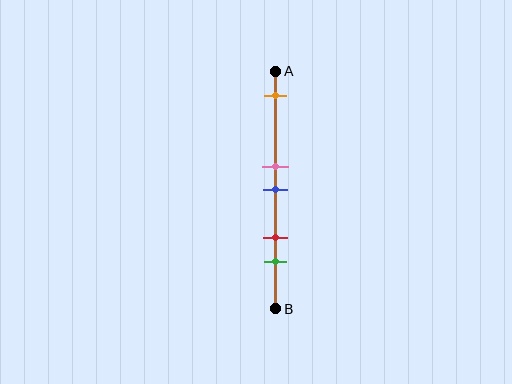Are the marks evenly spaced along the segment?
No, the marks are not evenly spaced.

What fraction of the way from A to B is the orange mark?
The orange mark is approximately 10% (0.1) of the way from A to B.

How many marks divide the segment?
There are 5 marks dividing the segment.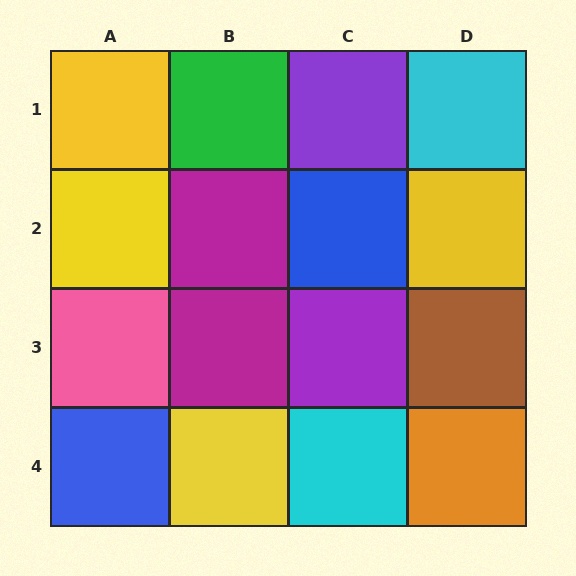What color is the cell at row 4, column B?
Yellow.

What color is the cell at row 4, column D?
Orange.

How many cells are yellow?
4 cells are yellow.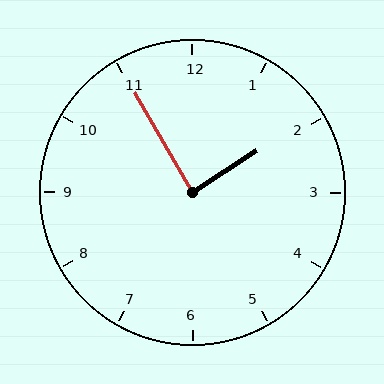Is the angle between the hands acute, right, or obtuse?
It is right.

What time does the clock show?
1:55.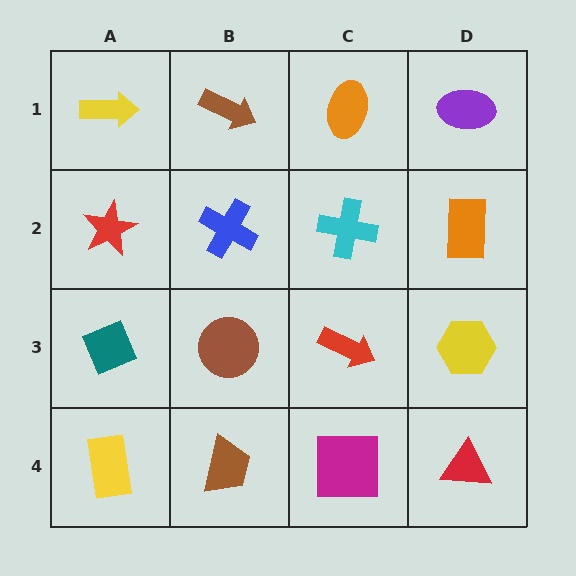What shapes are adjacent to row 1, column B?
A blue cross (row 2, column B), a yellow arrow (row 1, column A), an orange ellipse (row 1, column C).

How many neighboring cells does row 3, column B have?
4.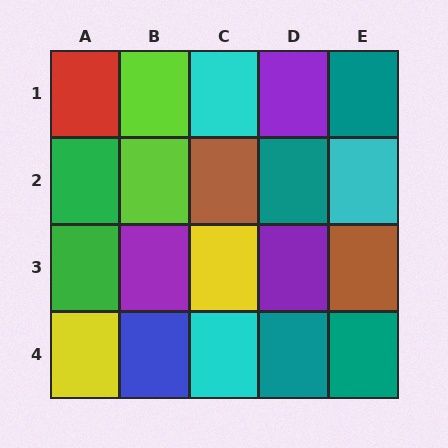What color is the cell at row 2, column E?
Cyan.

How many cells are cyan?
3 cells are cyan.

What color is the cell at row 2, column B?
Lime.